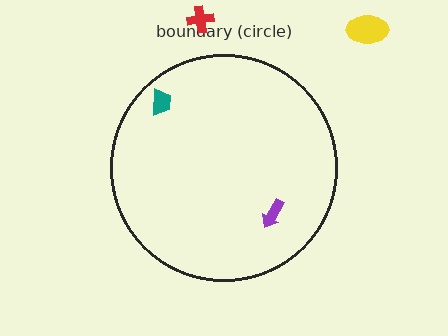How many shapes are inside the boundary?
2 inside, 2 outside.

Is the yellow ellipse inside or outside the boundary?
Outside.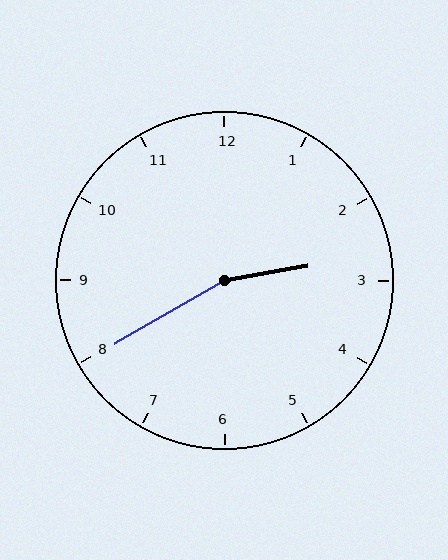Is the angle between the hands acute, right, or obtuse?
It is obtuse.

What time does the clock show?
2:40.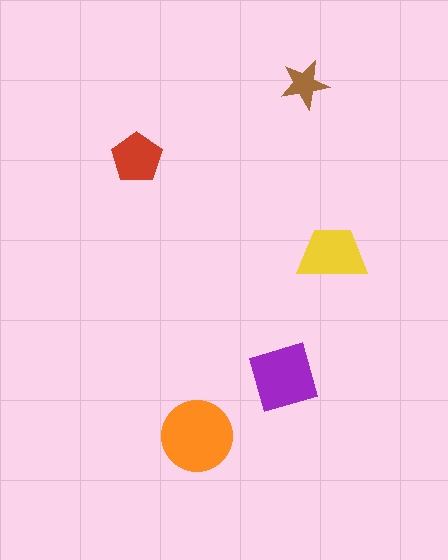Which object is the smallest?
The brown star.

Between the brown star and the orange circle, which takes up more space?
The orange circle.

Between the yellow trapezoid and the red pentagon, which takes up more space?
The yellow trapezoid.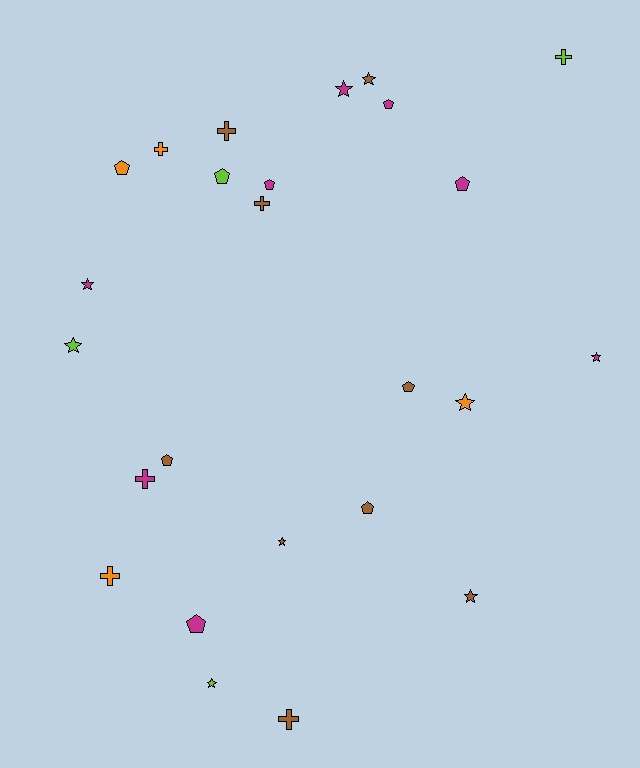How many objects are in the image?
There are 25 objects.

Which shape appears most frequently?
Star, with 9 objects.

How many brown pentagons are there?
There are 3 brown pentagons.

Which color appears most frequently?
Brown, with 9 objects.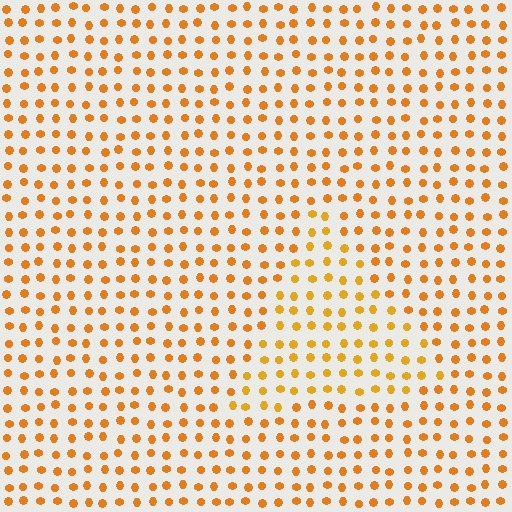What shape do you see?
I see a triangle.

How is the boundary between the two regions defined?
The boundary is defined purely by a slight shift in hue (about 13 degrees). Spacing, size, and orientation are identical on both sides.